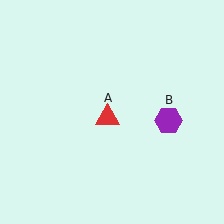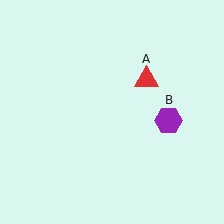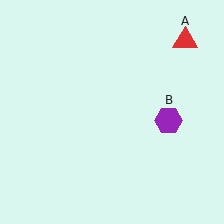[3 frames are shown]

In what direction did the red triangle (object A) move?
The red triangle (object A) moved up and to the right.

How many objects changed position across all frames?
1 object changed position: red triangle (object A).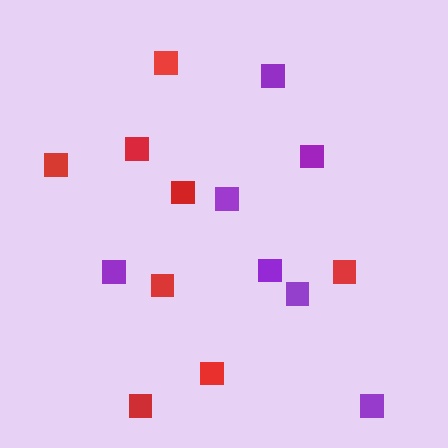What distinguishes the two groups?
There are 2 groups: one group of purple squares (7) and one group of red squares (8).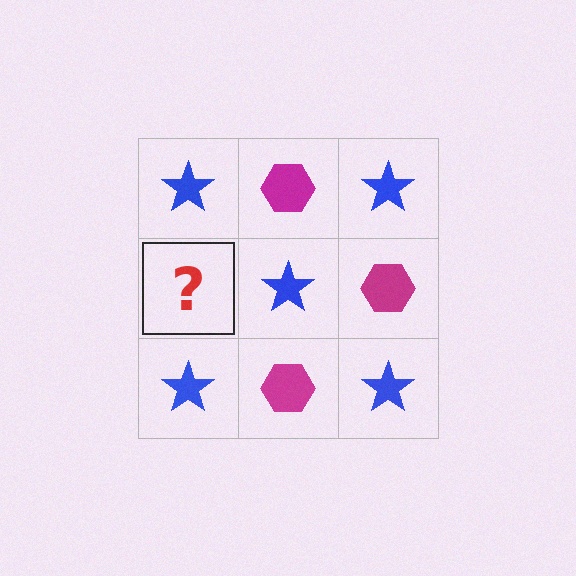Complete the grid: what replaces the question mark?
The question mark should be replaced with a magenta hexagon.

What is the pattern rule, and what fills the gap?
The rule is that it alternates blue star and magenta hexagon in a checkerboard pattern. The gap should be filled with a magenta hexagon.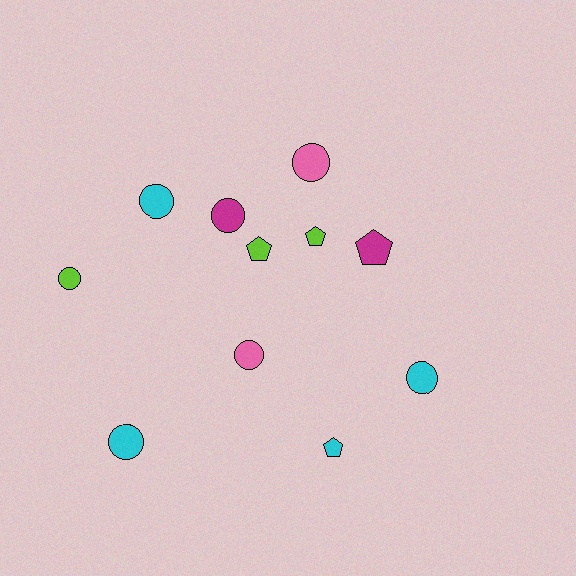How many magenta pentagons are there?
There is 1 magenta pentagon.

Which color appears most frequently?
Cyan, with 4 objects.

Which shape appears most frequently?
Circle, with 7 objects.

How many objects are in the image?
There are 11 objects.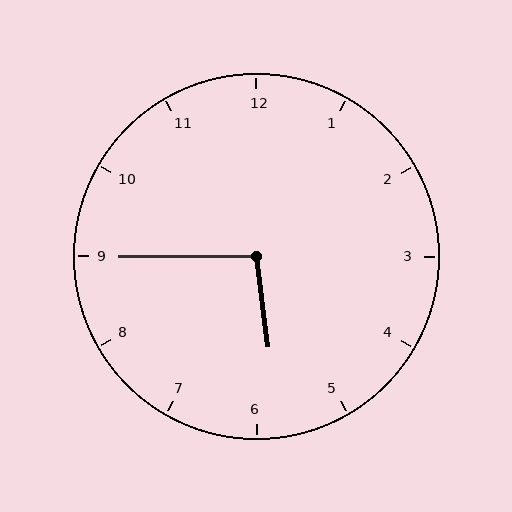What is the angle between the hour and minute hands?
Approximately 98 degrees.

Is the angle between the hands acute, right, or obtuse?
It is obtuse.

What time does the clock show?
5:45.